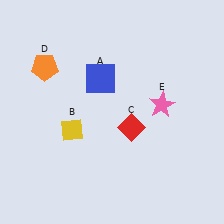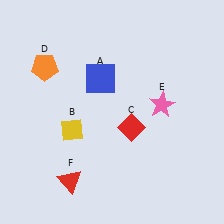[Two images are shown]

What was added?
A red triangle (F) was added in Image 2.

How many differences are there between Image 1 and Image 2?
There is 1 difference between the two images.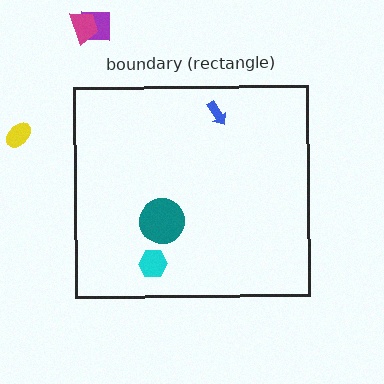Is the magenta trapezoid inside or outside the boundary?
Outside.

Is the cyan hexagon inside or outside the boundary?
Inside.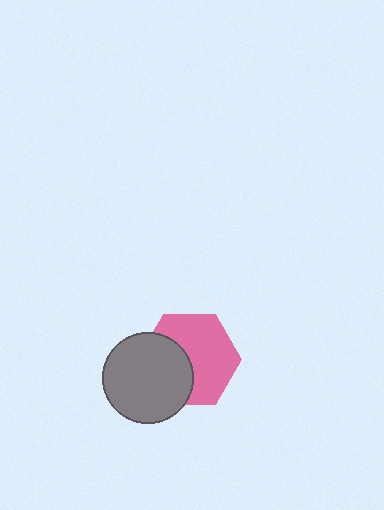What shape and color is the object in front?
The object in front is a gray circle.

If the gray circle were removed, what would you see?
You would see the complete pink hexagon.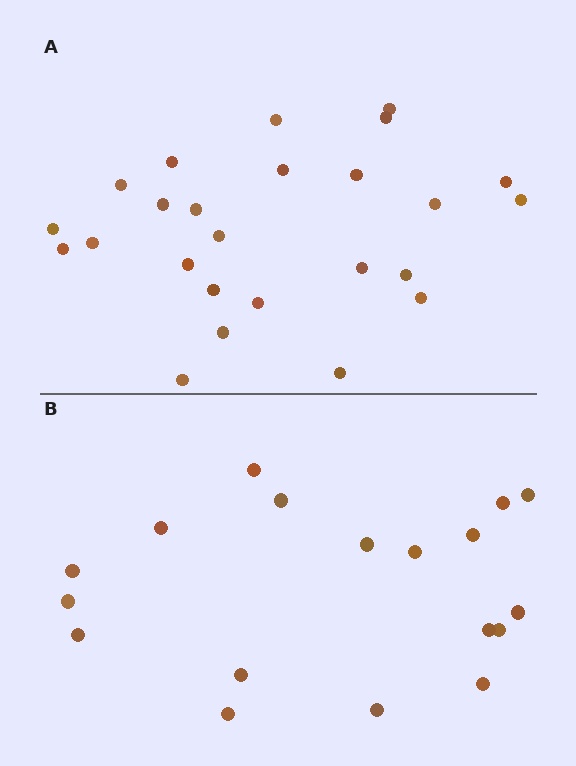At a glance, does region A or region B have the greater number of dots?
Region A (the top region) has more dots.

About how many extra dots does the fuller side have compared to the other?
Region A has roughly 8 or so more dots than region B.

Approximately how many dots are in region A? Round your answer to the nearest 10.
About 20 dots. (The exact count is 25, which rounds to 20.)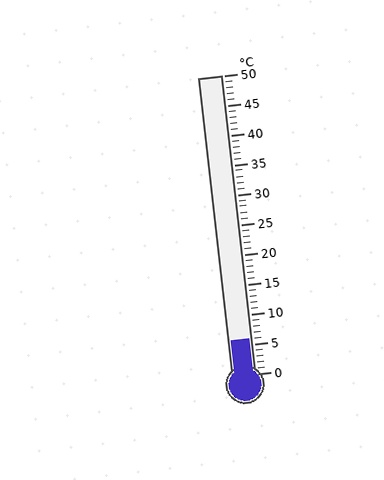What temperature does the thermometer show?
The thermometer shows approximately 6°C.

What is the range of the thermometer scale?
The thermometer scale ranges from 0°C to 50°C.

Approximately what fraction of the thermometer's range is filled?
The thermometer is filled to approximately 10% of its range.